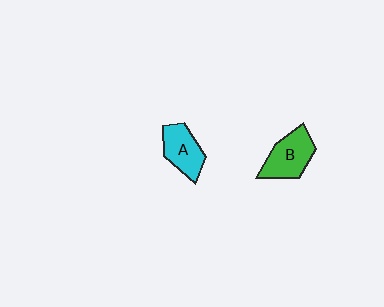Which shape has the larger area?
Shape B (green).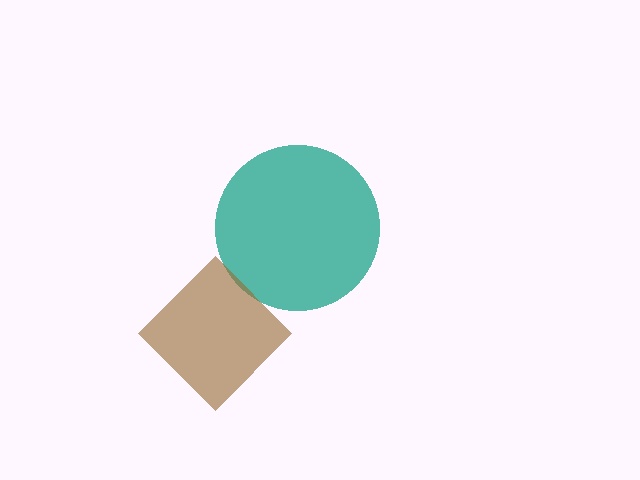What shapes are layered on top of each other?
The layered shapes are: a teal circle, a brown diamond.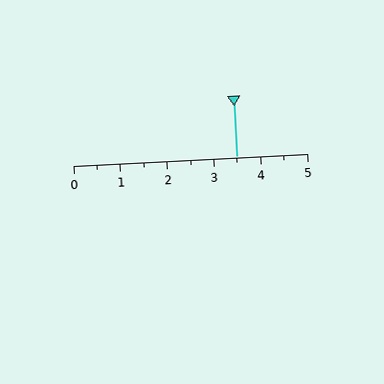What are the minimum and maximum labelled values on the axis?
The axis runs from 0 to 5.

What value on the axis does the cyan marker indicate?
The marker indicates approximately 3.5.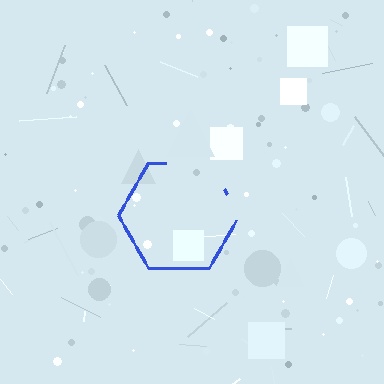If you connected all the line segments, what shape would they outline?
They would outline a hexagon.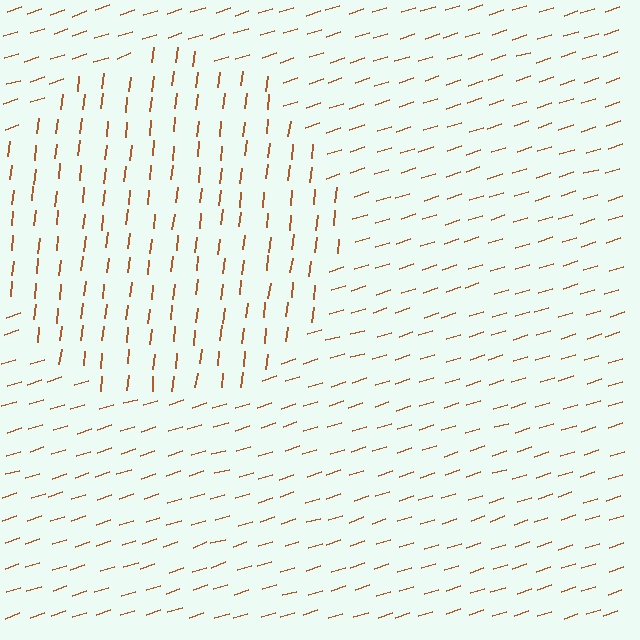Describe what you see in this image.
The image is filled with small brown line segments. A circle region in the image has lines oriented differently from the surrounding lines, creating a visible texture boundary.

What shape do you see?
I see a circle.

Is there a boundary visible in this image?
Yes, there is a texture boundary formed by a change in line orientation.